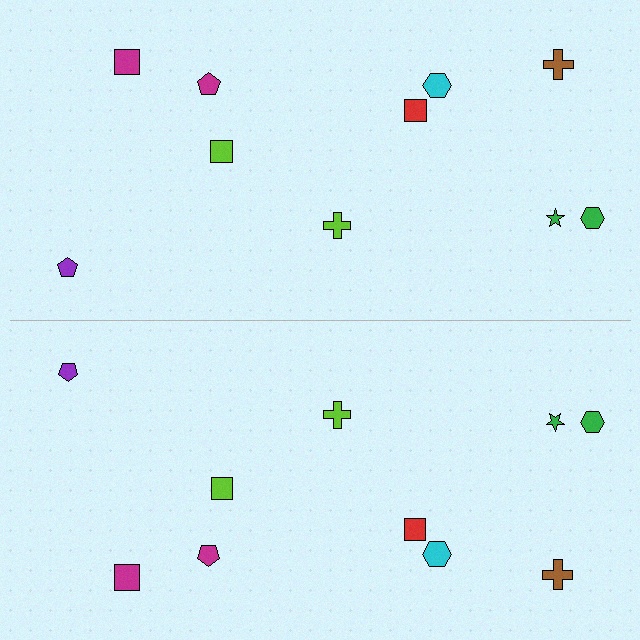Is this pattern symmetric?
Yes, this pattern has bilateral (reflection) symmetry.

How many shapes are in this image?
There are 20 shapes in this image.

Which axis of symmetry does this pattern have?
The pattern has a horizontal axis of symmetry running through the center of the image.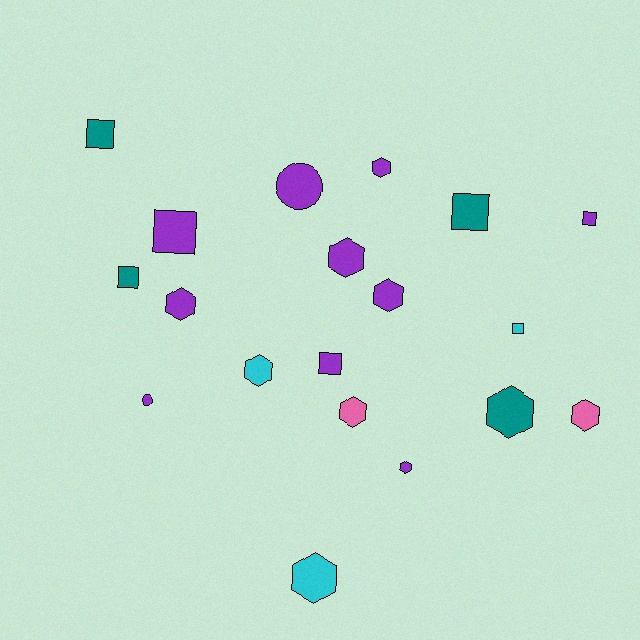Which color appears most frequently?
Purple, with 10 objects.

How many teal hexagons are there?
There is 1 teal hexagon.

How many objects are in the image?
There are 19 objects.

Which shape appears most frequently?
Hexagon, with 10 objects.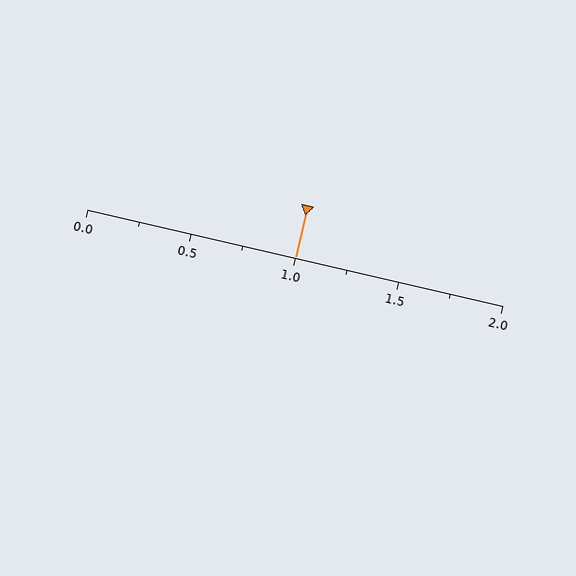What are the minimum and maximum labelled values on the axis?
The axis runs from 0.0 to 2.0.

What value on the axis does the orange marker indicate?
The marker indicates approximately 1.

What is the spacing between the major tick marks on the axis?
The major ticks are spaced 0.5 apart.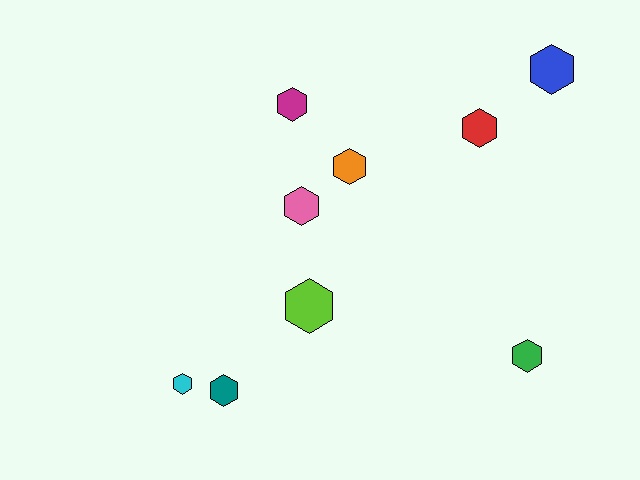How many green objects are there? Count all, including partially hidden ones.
There is 1 green object.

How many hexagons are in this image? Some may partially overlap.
There are 9 hexagons.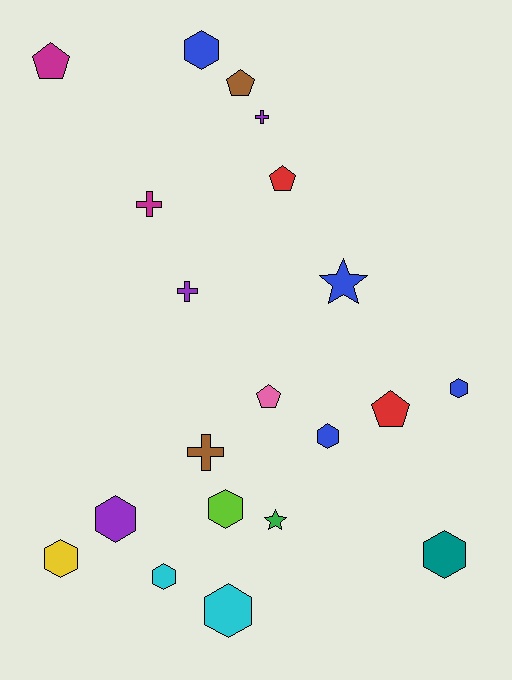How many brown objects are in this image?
There are 2 brown objects.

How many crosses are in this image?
There are 4 crosses.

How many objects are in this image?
There are 20 objects.